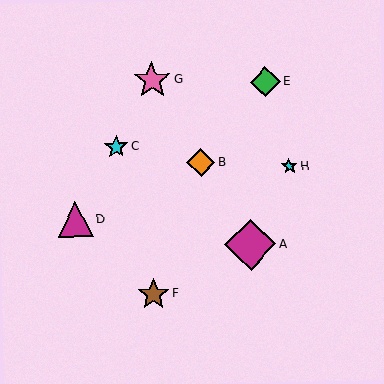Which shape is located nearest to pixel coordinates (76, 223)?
The magenta triangle (labeled D) at (75, 219) is nearest to that location.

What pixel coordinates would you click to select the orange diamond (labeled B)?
Click at (201, 163) to select the orange diamond B.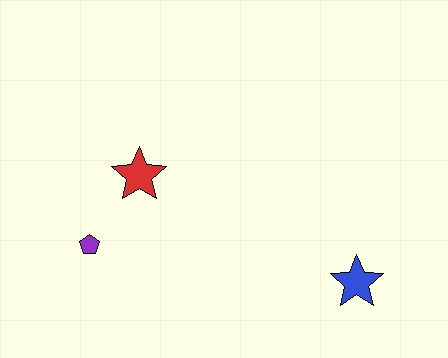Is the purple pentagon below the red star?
Yes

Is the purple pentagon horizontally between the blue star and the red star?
No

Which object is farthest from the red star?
The blue star is farthest from the red star.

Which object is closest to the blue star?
The red star is closest to the blue star.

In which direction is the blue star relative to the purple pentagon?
The blue star is to the right of the purple pentagon.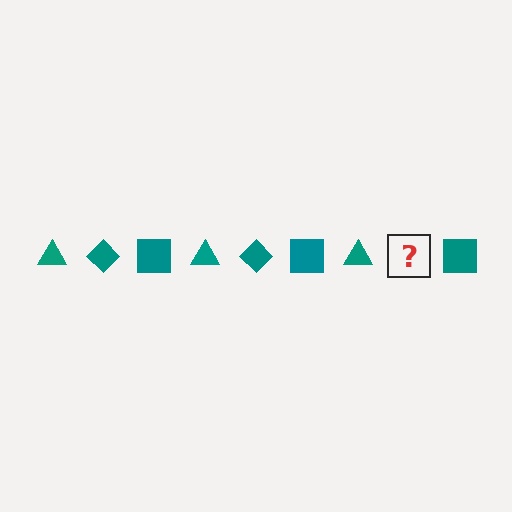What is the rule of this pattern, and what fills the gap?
The rule is that the pattern cycles through triangle, diamond, square shapes in teal. The gap should be filled with a teal diamond.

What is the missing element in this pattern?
The missing element is a teal diamond.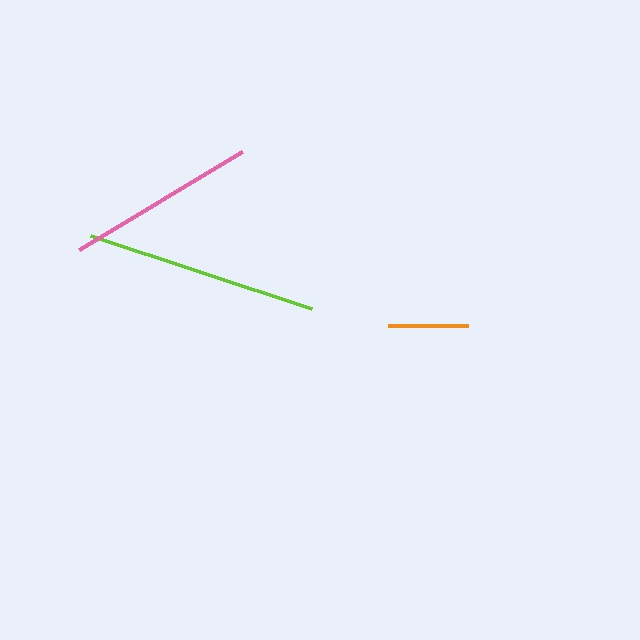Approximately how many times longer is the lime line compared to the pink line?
The lime line is approximately 1.2 times the length of the pink line.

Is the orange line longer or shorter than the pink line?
The pink line is longer than the orange line.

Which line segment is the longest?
The lime line is the longest at approximately 232 pixels.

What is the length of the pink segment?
The pink segment is approximately 190 pixels long.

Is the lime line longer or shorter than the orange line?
The lime line is longer than the orange line.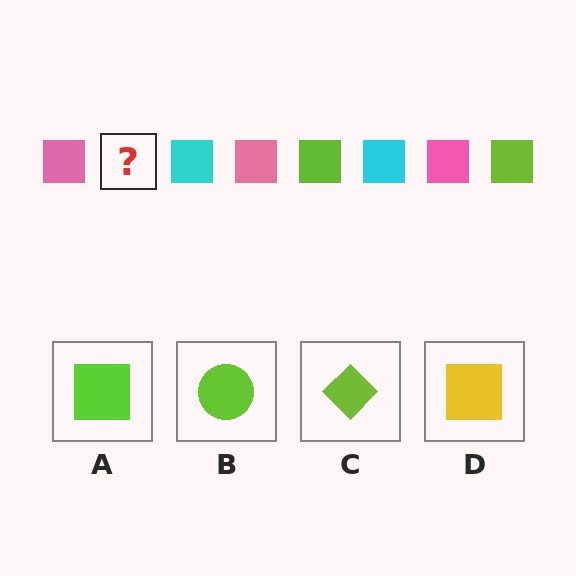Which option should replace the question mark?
Option A.